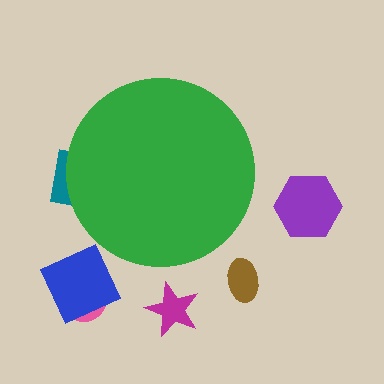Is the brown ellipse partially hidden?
No, the brown ellipse is fully visible.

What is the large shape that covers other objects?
A green circle.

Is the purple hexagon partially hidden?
No, the purple hexagon is fully visible.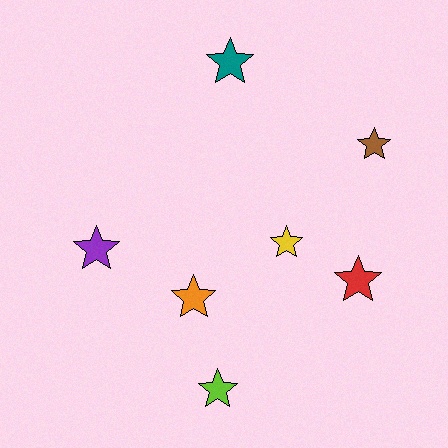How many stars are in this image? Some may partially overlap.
There are 7 stars.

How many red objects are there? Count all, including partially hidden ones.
There is 1 red object.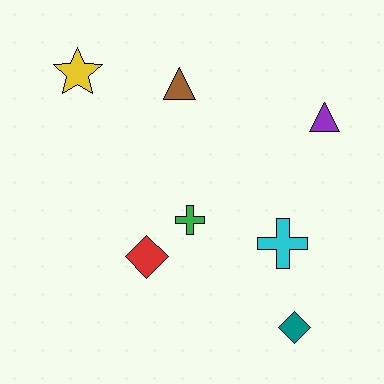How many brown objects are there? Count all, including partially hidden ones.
There is 1 brown object.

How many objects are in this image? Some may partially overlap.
There are 7 objects.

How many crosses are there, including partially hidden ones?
There are 2 crosses.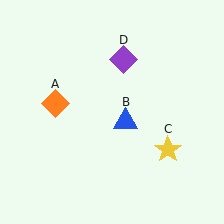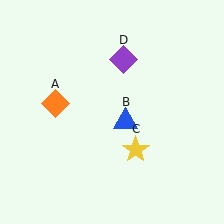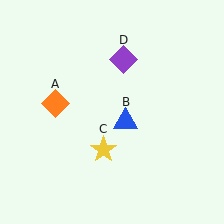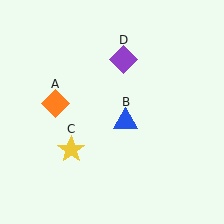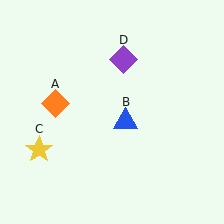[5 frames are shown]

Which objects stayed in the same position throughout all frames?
Orange diamond (object A) and blue triangle (object B) and purple diamond (object D) remained stationary.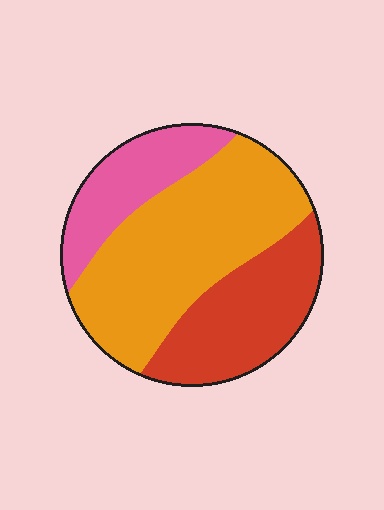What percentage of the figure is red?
Red covers 29% of the figure.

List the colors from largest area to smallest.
From largest to smallest: orange, red, pink.